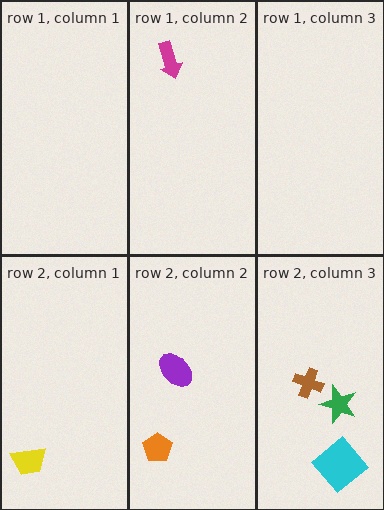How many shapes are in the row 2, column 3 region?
3.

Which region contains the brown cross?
The row 2, column 3 region.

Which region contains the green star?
The row 2, column 3 region.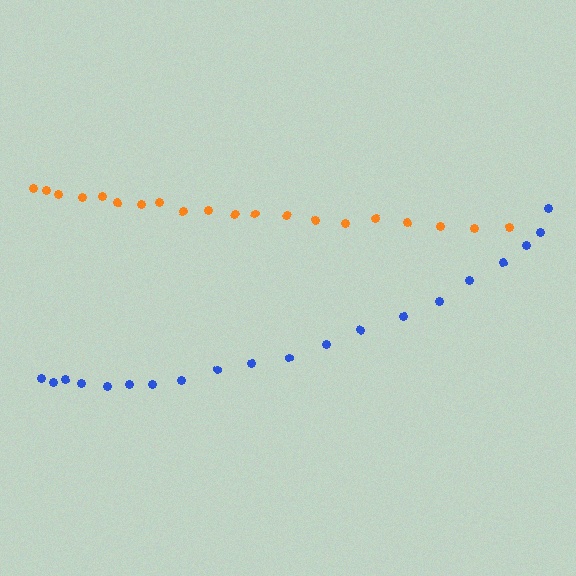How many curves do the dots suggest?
There are 2 distinct paths.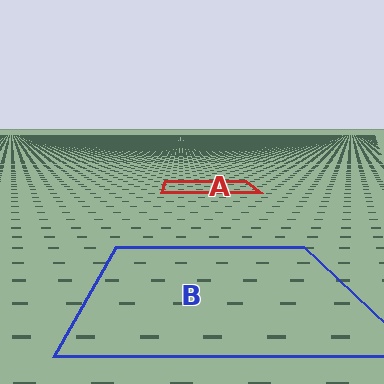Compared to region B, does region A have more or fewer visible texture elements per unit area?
Region A has more texture elements per unit area — they are packed more densely because it is farther away.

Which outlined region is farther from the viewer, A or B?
Region A is farther from the viewer — the texture elements inside it appear smaller and more densely packed.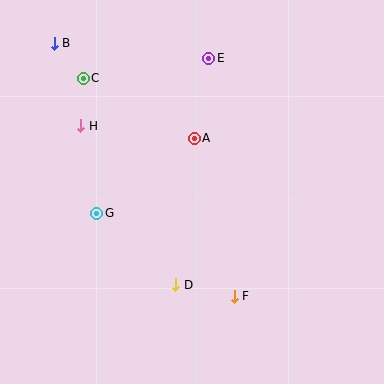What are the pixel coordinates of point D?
Point D is at (176, 285).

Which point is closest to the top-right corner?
Point E is closest to the top-right corner.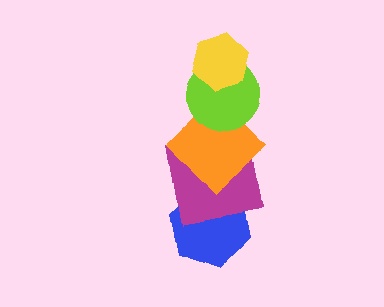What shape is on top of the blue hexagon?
The magenta square is on top of the blue hexagon.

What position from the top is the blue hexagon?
The blue hexagon is 5th from the top.